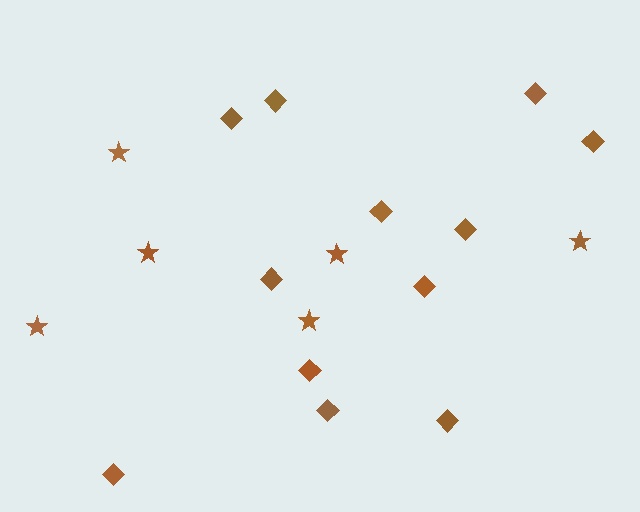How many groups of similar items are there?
There are 2 groups: one group of stars (6) and one group of diamonds (12).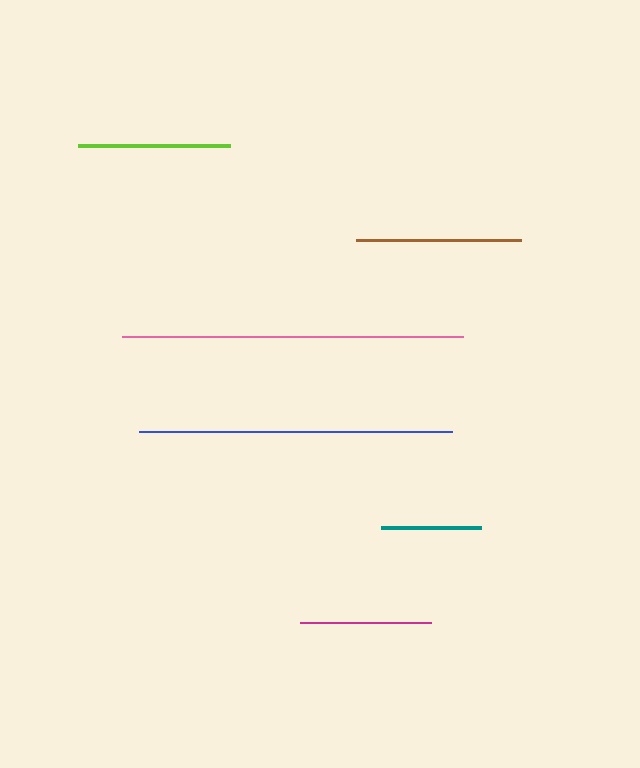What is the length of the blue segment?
The blue segment is approximately 313 pixels long.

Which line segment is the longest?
The pink line is the longest at approximately 341 pixels.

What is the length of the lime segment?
The lime segment is approximately 152 pixels long.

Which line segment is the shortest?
The teal line is the shortest at approximately 100 pixels.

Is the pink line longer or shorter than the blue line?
The pink line is longer than the blue line.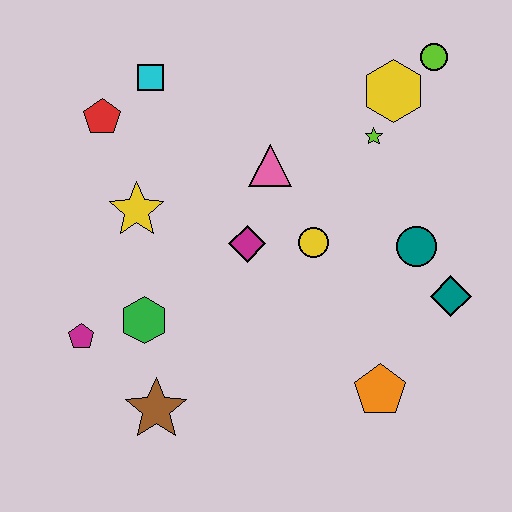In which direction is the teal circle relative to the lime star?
The teal circle is below the lime star.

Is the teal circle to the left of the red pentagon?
No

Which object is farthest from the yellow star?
The lime circle is farthest from the yellow star.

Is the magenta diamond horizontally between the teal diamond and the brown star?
Yes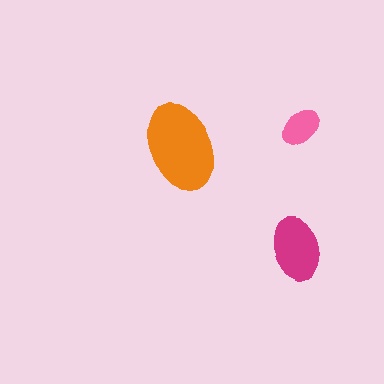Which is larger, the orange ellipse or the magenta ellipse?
The orange one.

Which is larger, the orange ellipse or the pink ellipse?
The orange one.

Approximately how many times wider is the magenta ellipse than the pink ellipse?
About 1.5 times wider.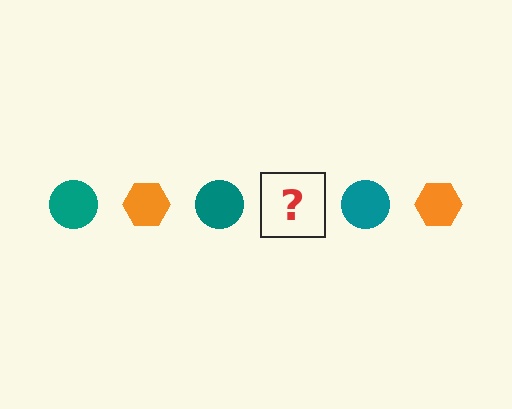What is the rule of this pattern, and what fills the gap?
The rule is that the pattern alternates between teal circle and orange hexagon. The gap should be filled with an orange hexagon.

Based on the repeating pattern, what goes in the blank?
The blank should be an orange hexagon.